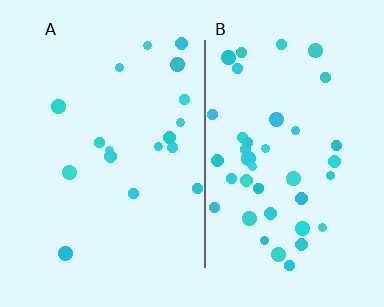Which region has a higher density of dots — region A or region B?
B (the right).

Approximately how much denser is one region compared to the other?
Approximately 2.3× — region B over region A.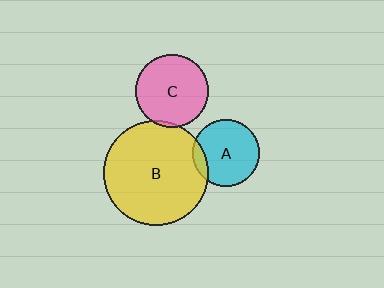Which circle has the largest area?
Circle B (yellow).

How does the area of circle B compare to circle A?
Approximately 2.5 times.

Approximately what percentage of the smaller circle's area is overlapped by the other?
Approximately 10%.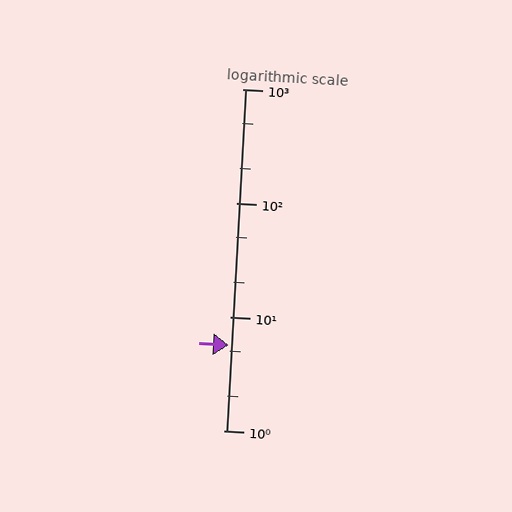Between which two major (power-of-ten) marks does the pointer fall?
The pointer is between 1 and 10.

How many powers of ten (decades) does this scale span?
The scale spans 3 decades, from 1 to 1000.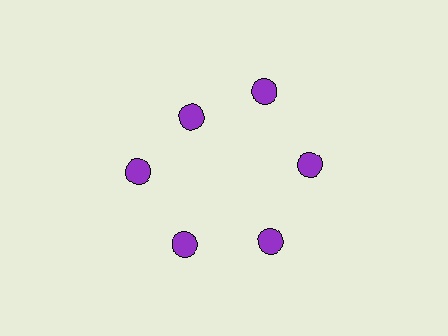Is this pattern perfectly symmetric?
No. The 6 purple circles are arranged in a ring, but one element near the 11 o'clock position is pulled inward toward the center, breaking the 6-fold rotational symmetry.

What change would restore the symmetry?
The symmetry would be restored by moving it outward, back onto the ring so that all 6 circles sit at equal angles and equal distance from the center.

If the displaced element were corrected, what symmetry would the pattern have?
It would have 6-fold rotational symmetry — the pattern would map onto itself every 60 degrees.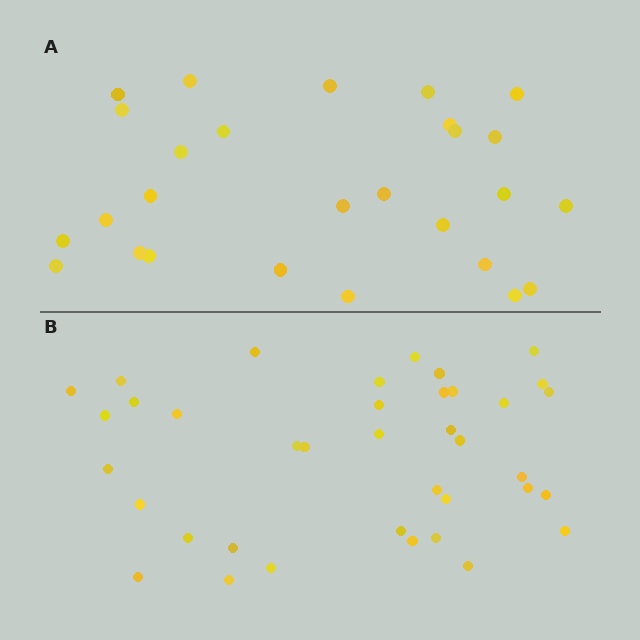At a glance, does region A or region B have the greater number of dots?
Region B (the bottom region) has more dots.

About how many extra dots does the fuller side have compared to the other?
Region B has roughly 12 or so more dots than region A.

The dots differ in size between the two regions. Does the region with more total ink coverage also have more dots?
No. Region A has more total ink coverage because its dots are larger, but region B actually contains more individual dots. Total area can be misleading — the number of items is what matters here.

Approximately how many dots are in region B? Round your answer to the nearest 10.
About 40 dots. (The exact count is 38, which rounds to 40.)